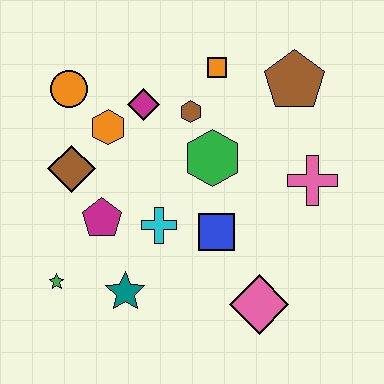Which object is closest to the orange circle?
The orange hexagon is closest to the orange circle.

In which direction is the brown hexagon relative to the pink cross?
The brown hexagon is to the left of the pink cross.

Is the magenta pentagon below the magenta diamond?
Yes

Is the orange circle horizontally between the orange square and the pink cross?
No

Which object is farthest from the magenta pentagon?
The brown pentagon is farthest from the magenta pentagon.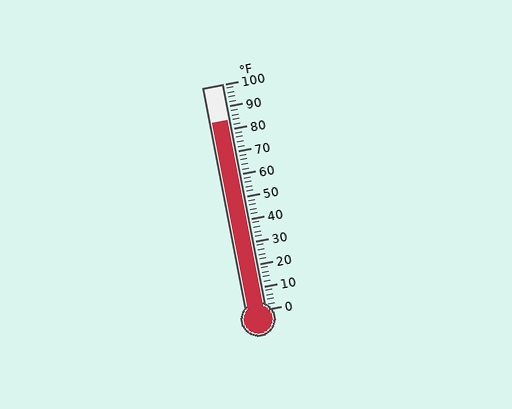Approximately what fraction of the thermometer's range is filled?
The thermometer is filled to approximately 85% of its range.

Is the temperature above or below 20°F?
The temperature is above 20°F.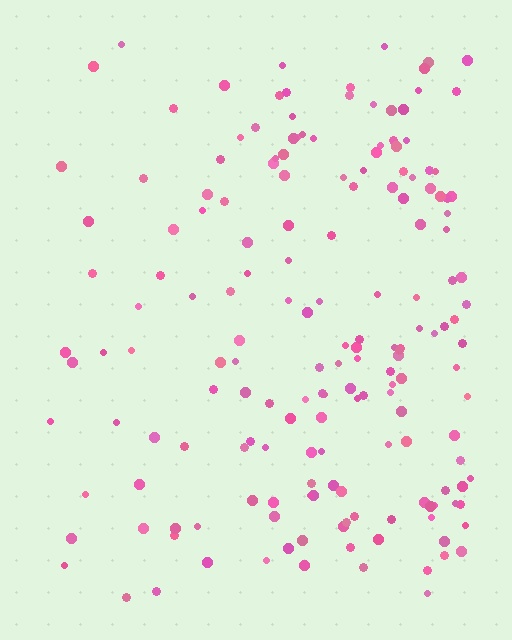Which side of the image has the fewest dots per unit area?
The left.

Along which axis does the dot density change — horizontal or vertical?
Horizontal.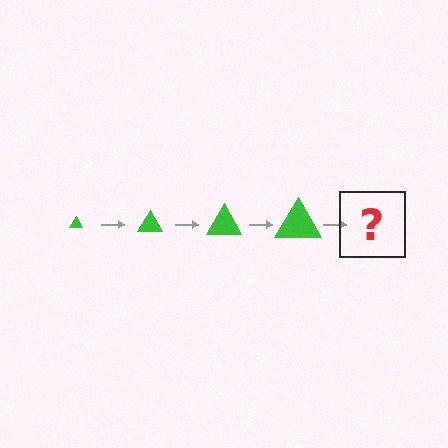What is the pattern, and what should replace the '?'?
The pattern is that the triangle gets progressively larger each step. The '?' should be a green triangle, larger than the previous one.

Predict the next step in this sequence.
The next step is a green triangle, larger than the previous one.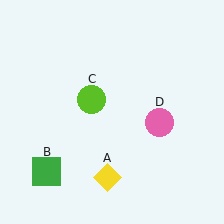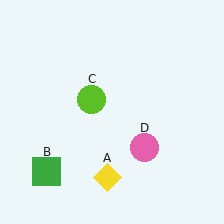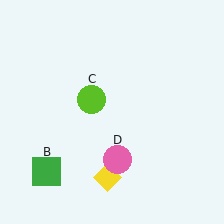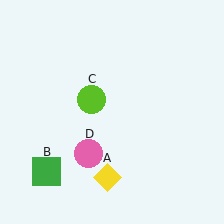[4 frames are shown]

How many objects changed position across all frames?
1 object changed position: pink circle (object D).